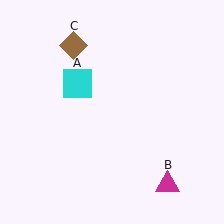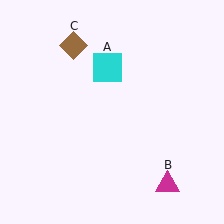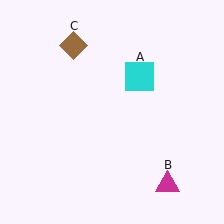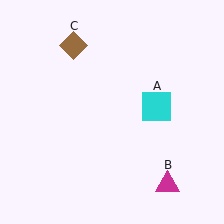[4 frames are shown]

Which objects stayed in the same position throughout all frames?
Magenta triangle (object B) and brown diamond (object C) remained stationary.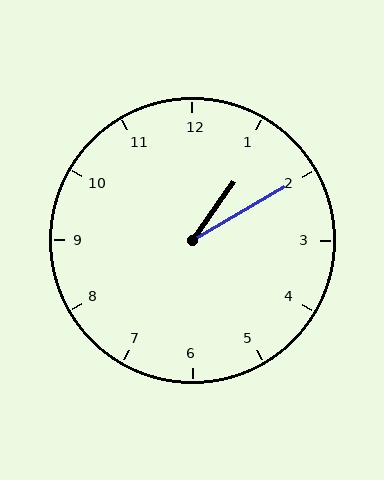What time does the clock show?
1:10.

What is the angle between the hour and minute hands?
Approximately 25 degrees.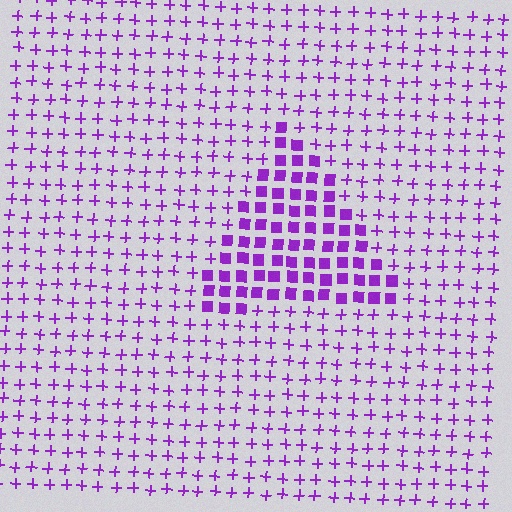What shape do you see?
I see a triangle.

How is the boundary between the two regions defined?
The boundary is defined by a change in element shape: squares inside vs. plus signs outside. All elements share the same color and spacing.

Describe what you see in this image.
The image is filled with small purple elements arranged in a uniform grid. A triangle-shaped region contains squares, while the surrounding area contains plus signs. The boundary is defined purely by the change in element shape.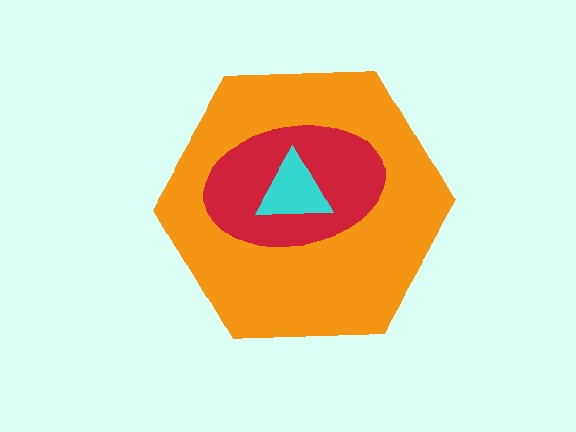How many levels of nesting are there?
3.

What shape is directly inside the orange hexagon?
The red ellipse.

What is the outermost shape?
The orange hexagon.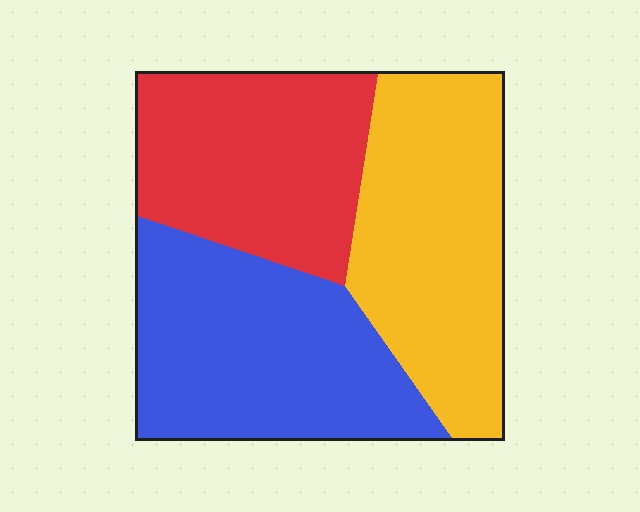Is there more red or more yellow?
Yellow.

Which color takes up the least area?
Red, at roughly 30%.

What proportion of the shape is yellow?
Yellow covers 34% of the shape.